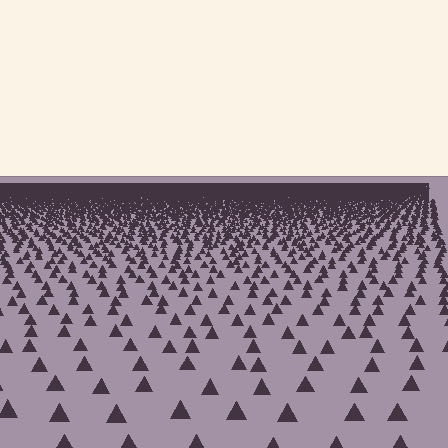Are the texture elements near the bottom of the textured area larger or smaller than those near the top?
Larger. Near the bottom, elements are closer to the viewer and appear at a bigger on-screen size.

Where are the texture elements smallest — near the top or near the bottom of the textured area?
Near the top.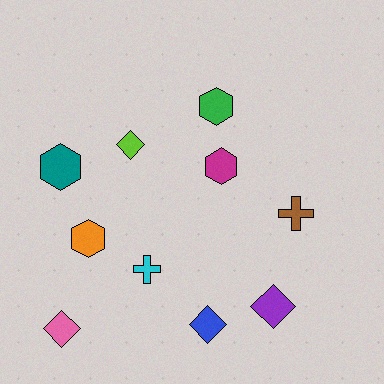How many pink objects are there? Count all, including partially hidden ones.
There is 1 pink object.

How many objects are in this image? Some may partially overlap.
There are 10 objects.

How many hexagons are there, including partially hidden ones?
There are 4 hexagons.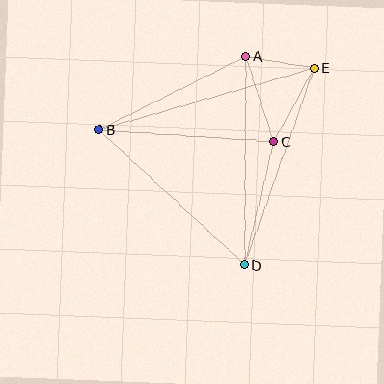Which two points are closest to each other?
Points A and E are closest to each other.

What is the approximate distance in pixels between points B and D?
The distance between B and D is approximately 198 pixels.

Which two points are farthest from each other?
Points B and E are farthest from each other.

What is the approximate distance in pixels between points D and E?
The distance between D and E is approximately 209 pixels.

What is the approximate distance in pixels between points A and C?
The distance between A and C is approximately 89 pixels.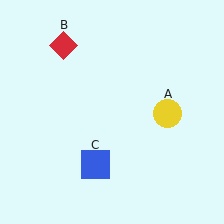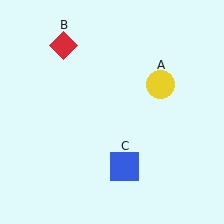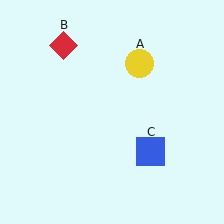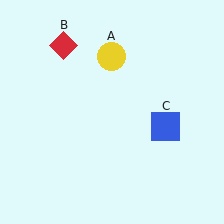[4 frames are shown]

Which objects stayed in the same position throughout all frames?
Red diamond (object B) remained stationary.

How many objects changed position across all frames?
2 objects changed position: yellow circle (object A), blue square (object C).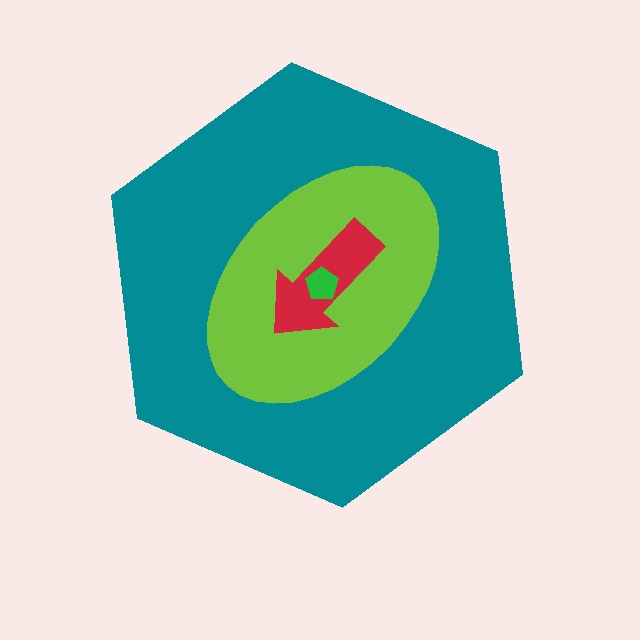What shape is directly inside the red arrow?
The green pentagon.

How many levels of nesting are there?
4.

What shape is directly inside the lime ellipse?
The red arrow.